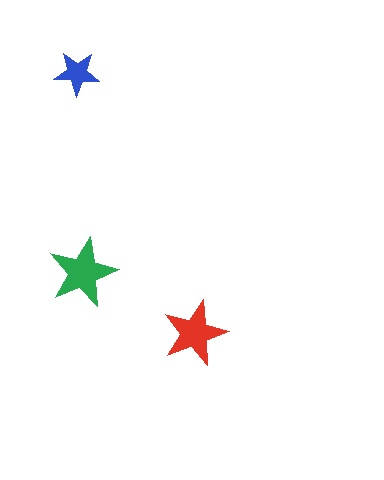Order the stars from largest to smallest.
the green one, the red one, the blue one.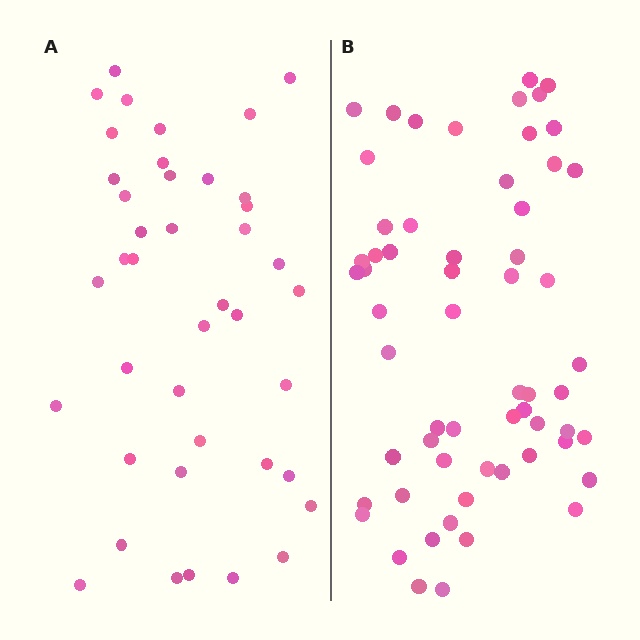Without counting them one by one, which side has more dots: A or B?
Region B (the right region) has more dots.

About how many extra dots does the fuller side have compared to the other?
Region B has approximately 20 more dots than region A.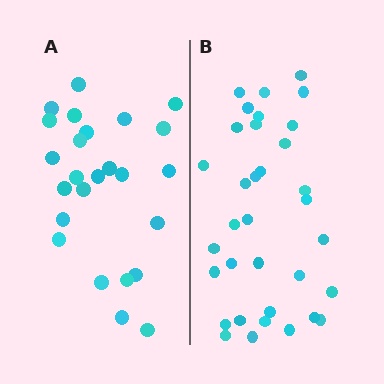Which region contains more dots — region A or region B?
Region B (the right region) has more dots.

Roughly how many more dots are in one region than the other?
Region B has roughly 8 or so more dots than region A.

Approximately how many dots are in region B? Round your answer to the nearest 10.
About 30 dots. (The exact count is 34, which rounds to 30.)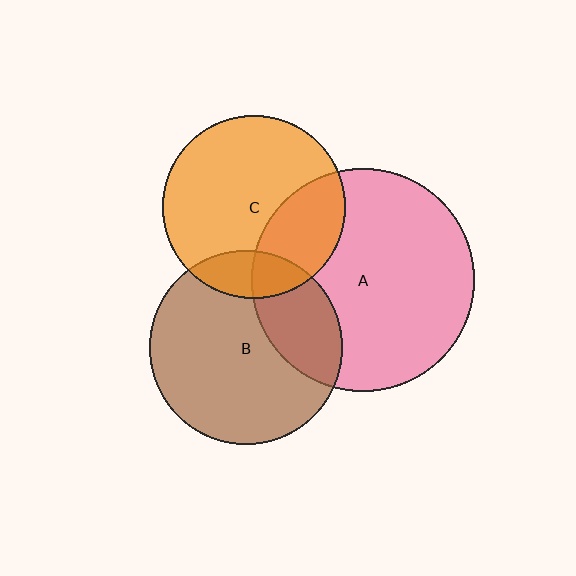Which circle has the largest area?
Circle A (pink).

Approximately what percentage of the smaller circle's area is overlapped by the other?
Approximately 30%.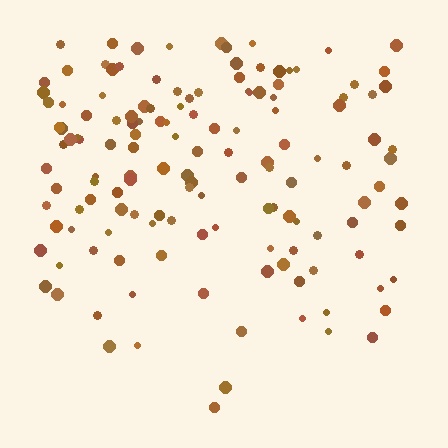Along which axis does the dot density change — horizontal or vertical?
Vertical.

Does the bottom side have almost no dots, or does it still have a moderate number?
Still a moderate number, just noticeably fewer than the top.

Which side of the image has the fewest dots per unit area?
The bottom.